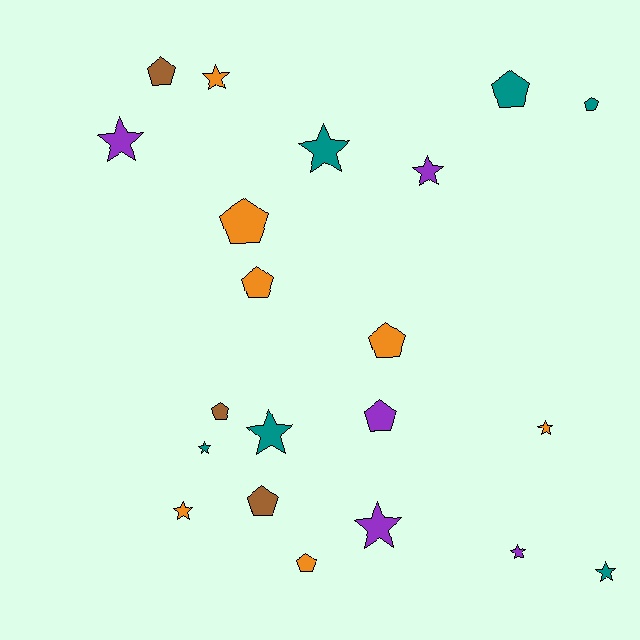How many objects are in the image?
There are 21 objects.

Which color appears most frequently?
Orange, with 7 objects.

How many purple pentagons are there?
There is 1 purple pentagon.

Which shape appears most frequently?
Star, with 11 objects.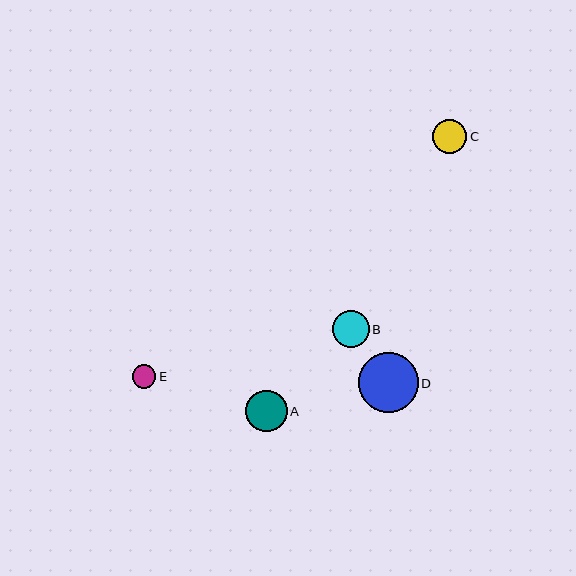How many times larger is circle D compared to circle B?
Circle D is approximately 1.6 times the size of circle B.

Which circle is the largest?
Circle D is the largest with a size of approximately 60 pixels.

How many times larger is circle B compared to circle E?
Circle B is approximately 1.6 times the size of circle E.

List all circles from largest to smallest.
From largest to smallest: D, A, B, C, E.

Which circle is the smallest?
Circle E is the smallest with a size of approximately 24 pixels.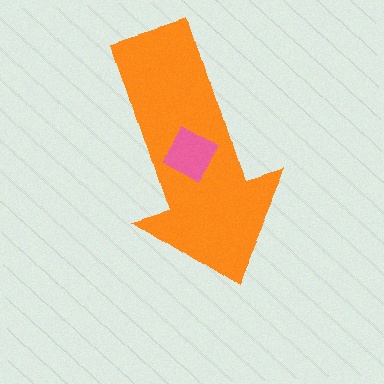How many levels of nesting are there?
2.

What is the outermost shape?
The orange arrow.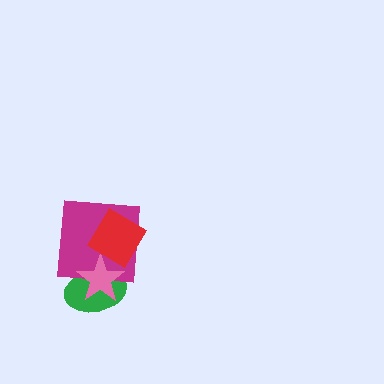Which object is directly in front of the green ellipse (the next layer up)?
The magenta square is directly in front of the green ellipse.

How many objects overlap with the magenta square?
3 objects overlap with the magenta square.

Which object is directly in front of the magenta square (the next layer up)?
The pink star is directly in front of the magenta square.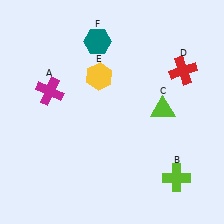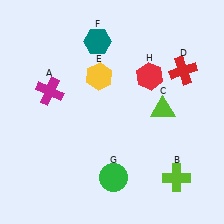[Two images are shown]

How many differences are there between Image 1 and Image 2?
There are 2 differences between the two images.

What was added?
A green circle (G), a red hexagon (H) were added in Image 2.